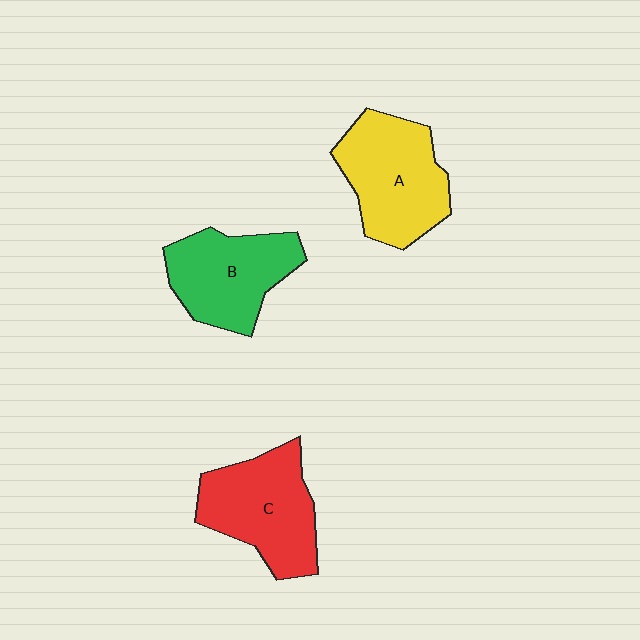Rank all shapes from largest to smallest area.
From largest to smallest: A (yellow), C (red), B (green).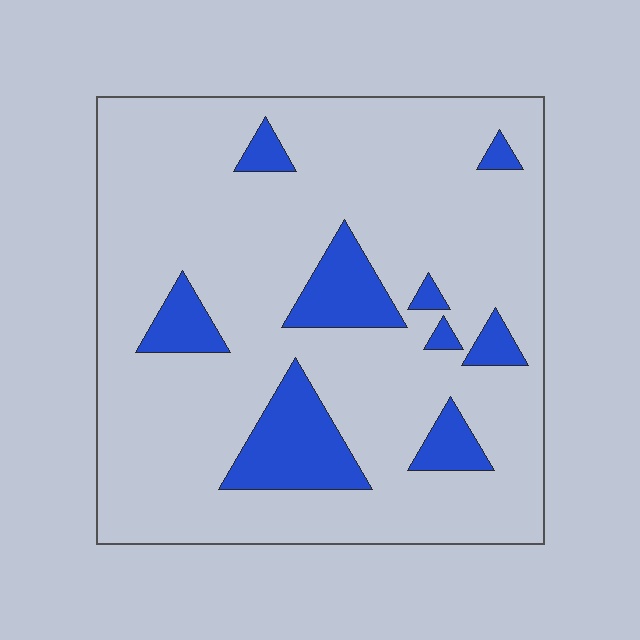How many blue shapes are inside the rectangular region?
9.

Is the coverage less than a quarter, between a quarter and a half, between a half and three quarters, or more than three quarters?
Less than a quarter.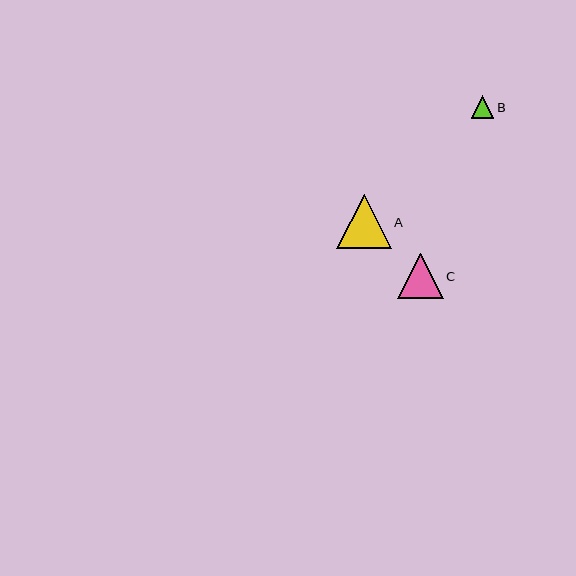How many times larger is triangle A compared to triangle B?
Triangle A is approximately 2.4 times the size of triangle B.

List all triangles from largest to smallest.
From largest to smallest: A, C, B.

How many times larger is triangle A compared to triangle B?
Triangle A is approximately 2.4 times the size of triangle B.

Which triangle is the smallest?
Triangle B is the smallest with a size of approximately 23 pixels.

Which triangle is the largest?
Triangle A is the largest with a size of approximately 54 pixels.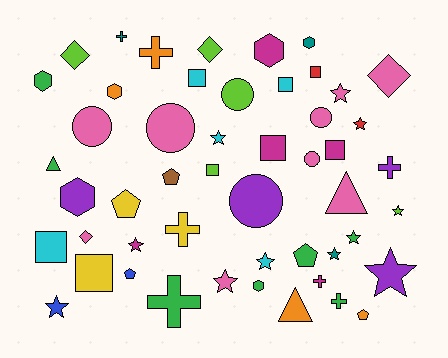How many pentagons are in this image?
There are 5 pentagons.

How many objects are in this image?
There are 50 objects.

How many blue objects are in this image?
There are 2 blue objects.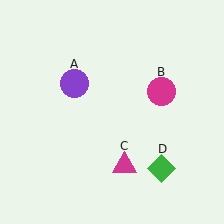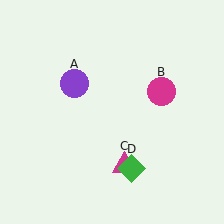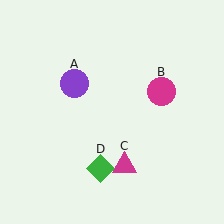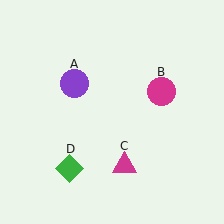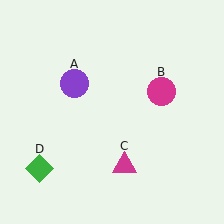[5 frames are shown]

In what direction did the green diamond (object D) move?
The green diamond (object D) moved left.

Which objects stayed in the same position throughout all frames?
Purple circle (object A) and magenta circle (object B) and magenta triangle (object C) remained stationary.